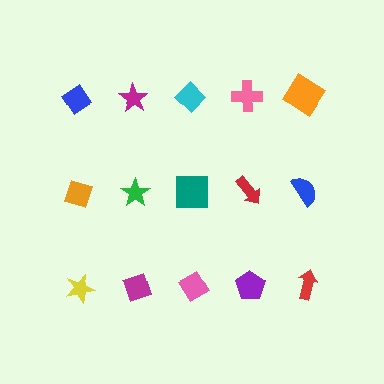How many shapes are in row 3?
5 shapes.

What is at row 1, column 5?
An orange diamond.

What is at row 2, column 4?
A red arrow.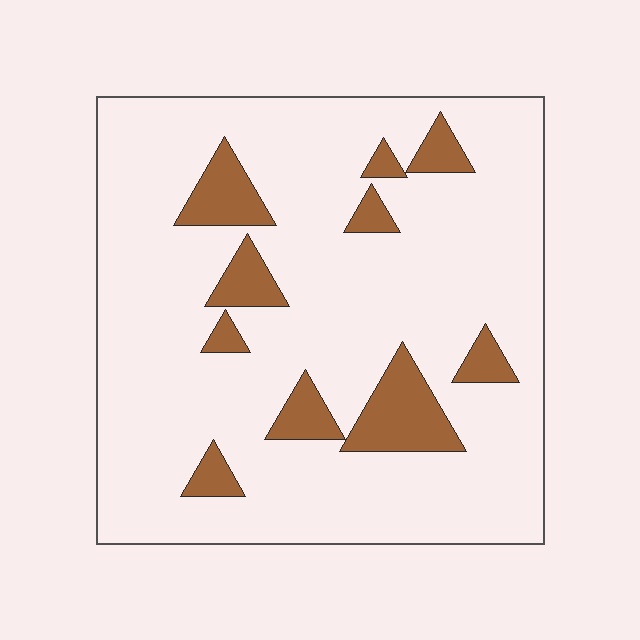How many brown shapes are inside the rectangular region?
10.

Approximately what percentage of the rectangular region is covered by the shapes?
Approximately 15%.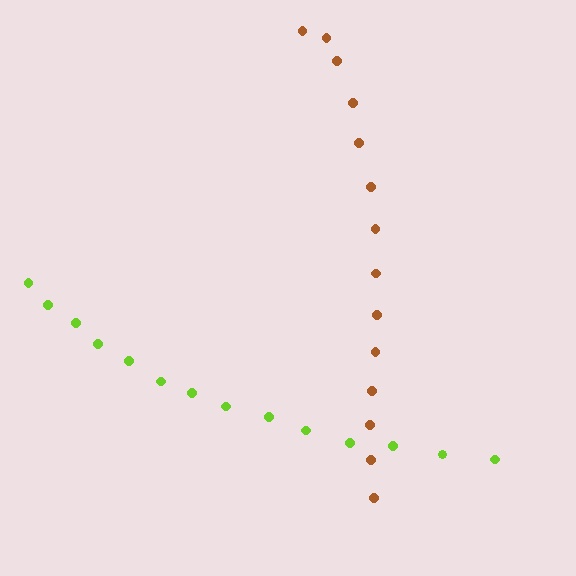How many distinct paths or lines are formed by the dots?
There are 2 distinct paths.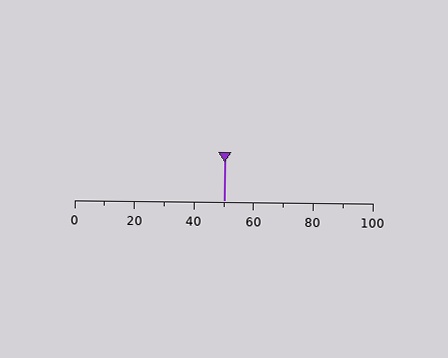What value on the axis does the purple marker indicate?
The marker indicates approximately 50.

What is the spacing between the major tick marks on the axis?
The major ticks are spaced 20 apart.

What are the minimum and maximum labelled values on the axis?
The axis runs from 0 to 100.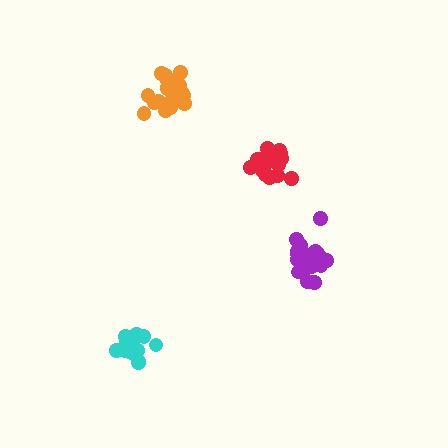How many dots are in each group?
Group 1: 21 dots, Group 2: 20 dots, Group 3: 19 dots, Group 4: 16 dots (76 total).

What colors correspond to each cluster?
The clusters are colored: orange, purple, red, cyan.